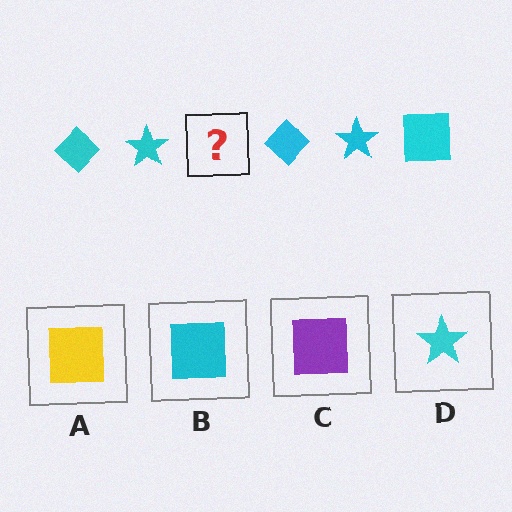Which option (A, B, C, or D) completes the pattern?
B.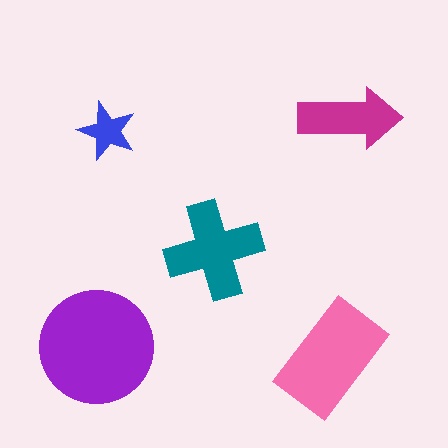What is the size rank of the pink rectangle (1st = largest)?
2nd.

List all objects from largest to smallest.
The purple circle, the pink rectangle, the teal cross, the magenta arrow, the blue star.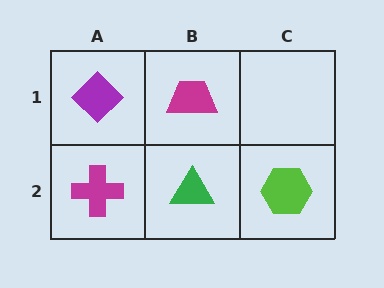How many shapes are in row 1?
2 shapes.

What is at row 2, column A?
A magenta cross.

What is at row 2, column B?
A green triangle.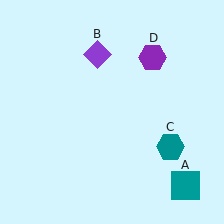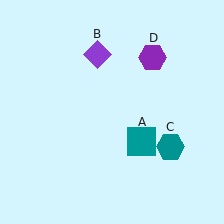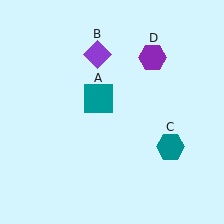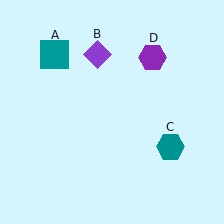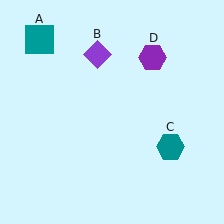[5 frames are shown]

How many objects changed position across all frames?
1 object changed position: teal square (object A).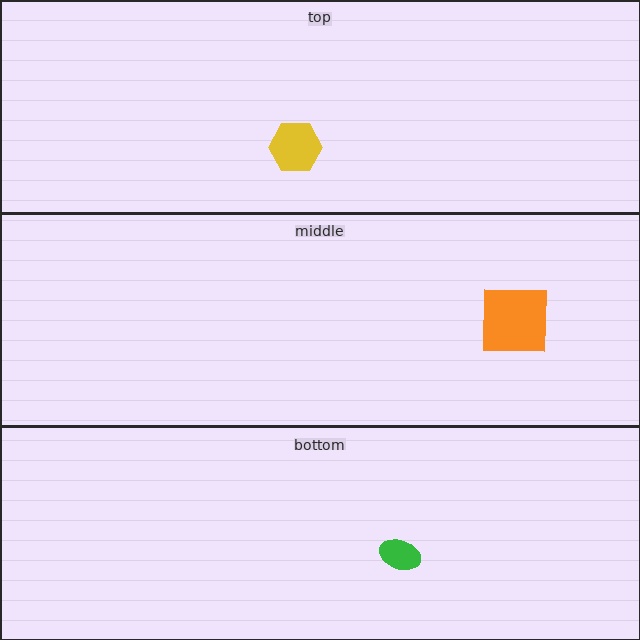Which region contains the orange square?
The middle region.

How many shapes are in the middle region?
1.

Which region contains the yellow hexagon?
The top region.